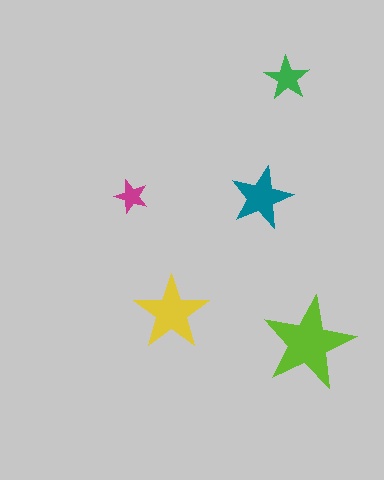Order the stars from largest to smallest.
the lime one, the yellow one, the teal one, the green one, the magenta one.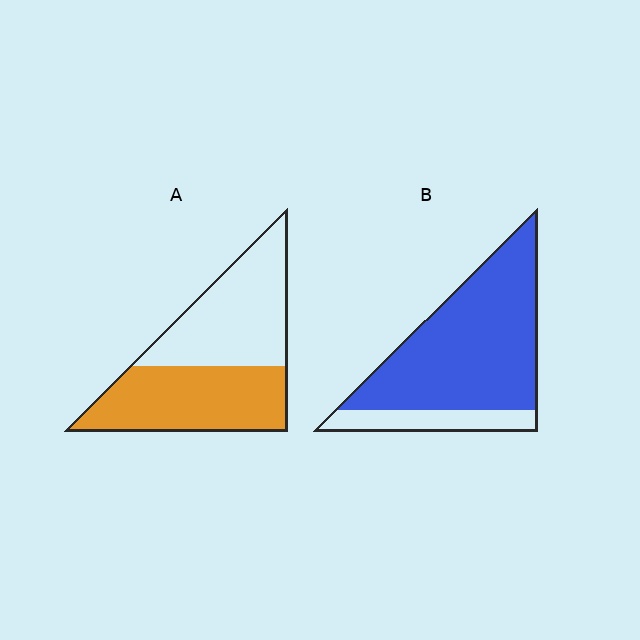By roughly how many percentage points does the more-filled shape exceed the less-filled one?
By roughly 30 percentage points (B over A).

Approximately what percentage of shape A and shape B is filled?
A is approximately 50% and B is approximately 80%.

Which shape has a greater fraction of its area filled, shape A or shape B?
Shape B.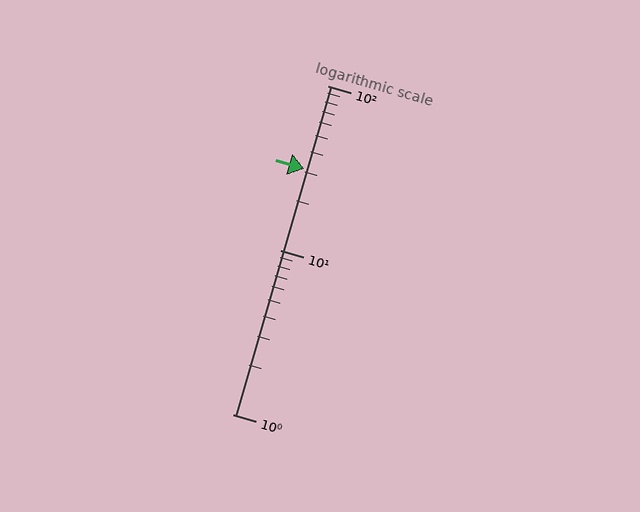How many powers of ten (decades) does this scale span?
The scale spans 2 decades, from 1 to 100.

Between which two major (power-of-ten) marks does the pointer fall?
The pointer is between 10 and 100.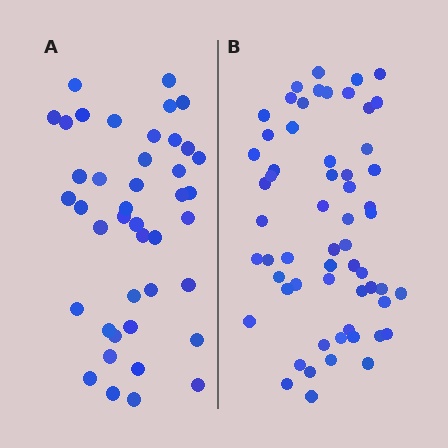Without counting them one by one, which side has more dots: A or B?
Region B (the right region) has more dots.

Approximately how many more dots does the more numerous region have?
Region B has approximately 15 more dots than region A.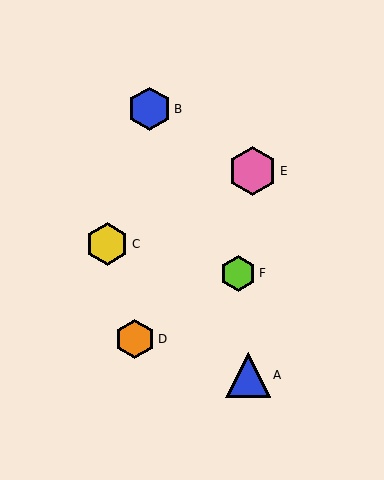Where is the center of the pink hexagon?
The center of the pink hexagon is at (252, 171).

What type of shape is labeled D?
Shape D is an orange hexagon.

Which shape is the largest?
The pink hexagon (labeled E) is the largest.